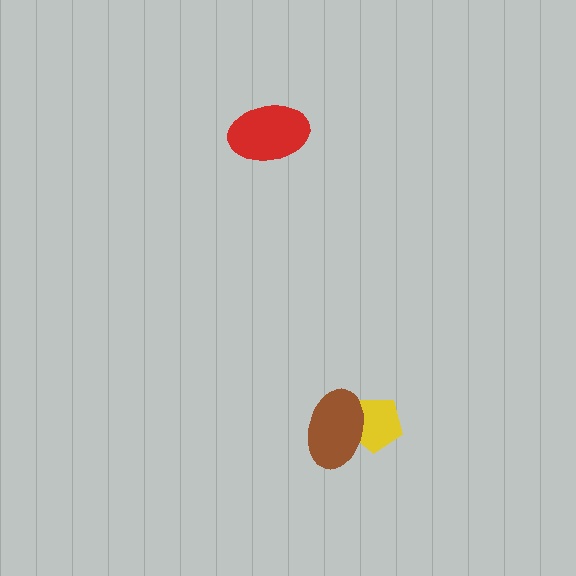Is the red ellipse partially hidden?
No, no other shape covers it.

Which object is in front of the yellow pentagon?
The brown ellipse is in front of the yellow pentagon.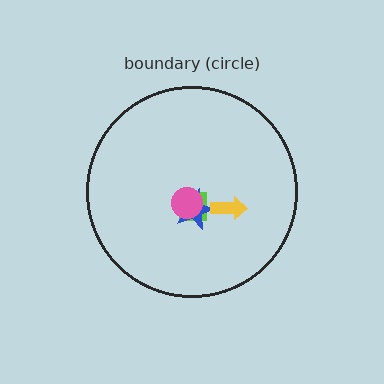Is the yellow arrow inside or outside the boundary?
Inside.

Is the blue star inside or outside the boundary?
Inside.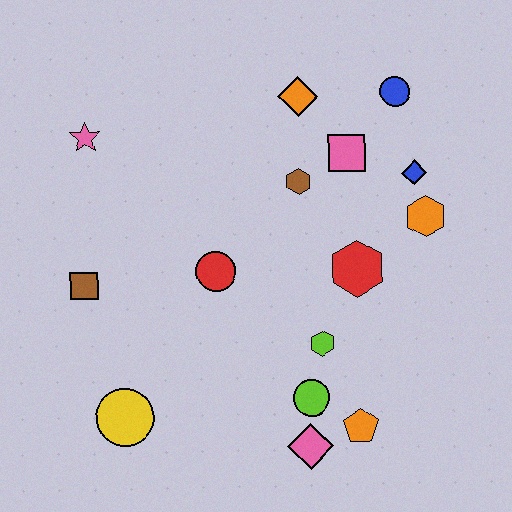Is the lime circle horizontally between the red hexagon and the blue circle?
No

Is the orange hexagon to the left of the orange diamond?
No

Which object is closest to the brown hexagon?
The pink square is closest to the brown hexagon.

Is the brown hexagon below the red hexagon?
No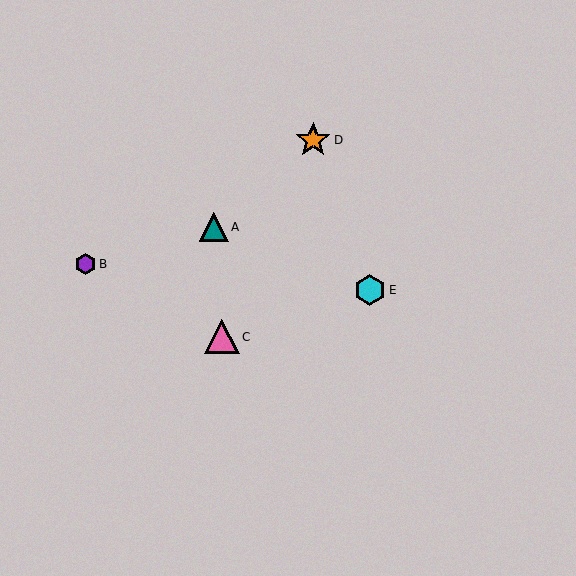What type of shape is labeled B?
Shape B is a purple hexagon.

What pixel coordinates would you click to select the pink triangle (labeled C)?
Click at (222, 337) to select the pink triangle C.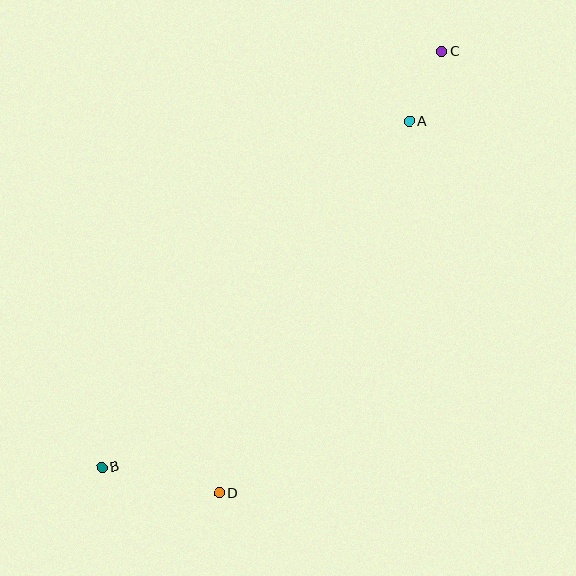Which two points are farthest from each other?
Points B and C are farthest from each other.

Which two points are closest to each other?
Points A and C are closest to each other.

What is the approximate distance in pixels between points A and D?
The distance between A and D is approximately 418 pixels.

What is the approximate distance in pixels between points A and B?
The distance between A and B is approximately 463 pixels.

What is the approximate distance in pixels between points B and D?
The distance between B and D is approximately 120 pixels.